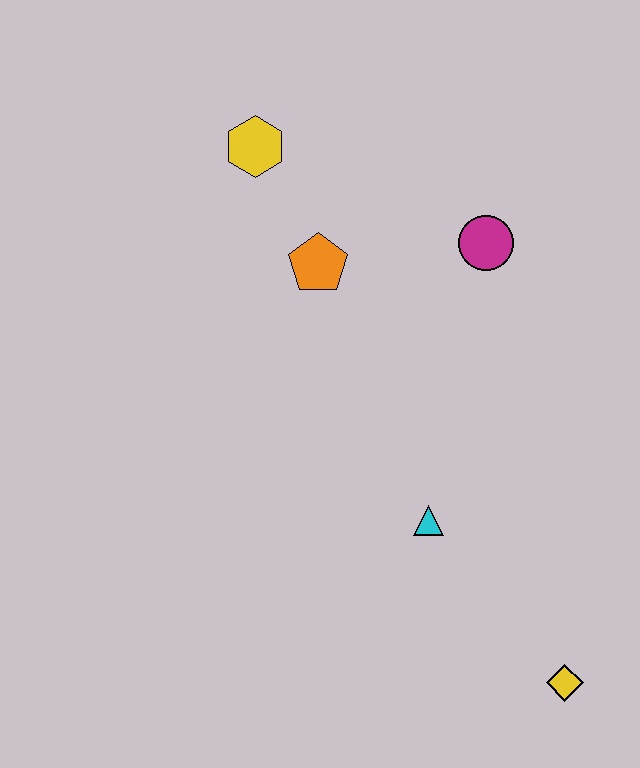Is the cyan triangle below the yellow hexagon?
Yes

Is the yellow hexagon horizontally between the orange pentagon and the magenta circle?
No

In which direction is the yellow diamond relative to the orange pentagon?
The yellow diamond is below the orange pentagon.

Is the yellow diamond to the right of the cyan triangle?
Yes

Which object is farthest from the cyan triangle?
The yellow hexagon is farthest from the cyan triangle.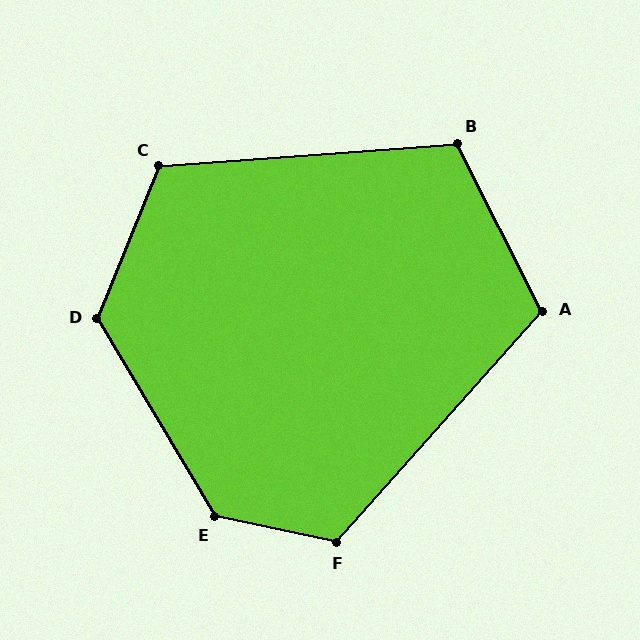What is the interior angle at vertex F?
Approximately 120 degrees (obtuse).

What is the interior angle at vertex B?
Approximately 113 degrees (obtuse).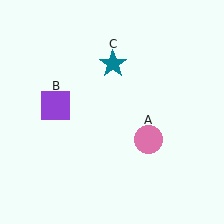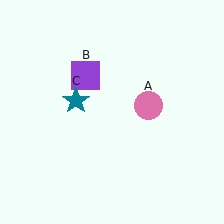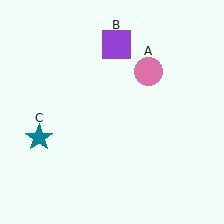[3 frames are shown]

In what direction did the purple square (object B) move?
The purple square (object B) moved up and to the right.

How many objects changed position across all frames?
3 objects changed position: pink circle (object A), purple square (object B), teal star (object C).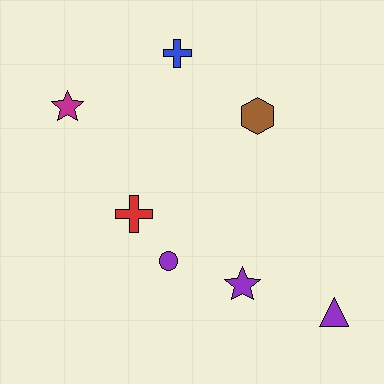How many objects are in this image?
There are 7 objects.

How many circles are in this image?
There is 1 circle.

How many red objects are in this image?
There is 1 red object.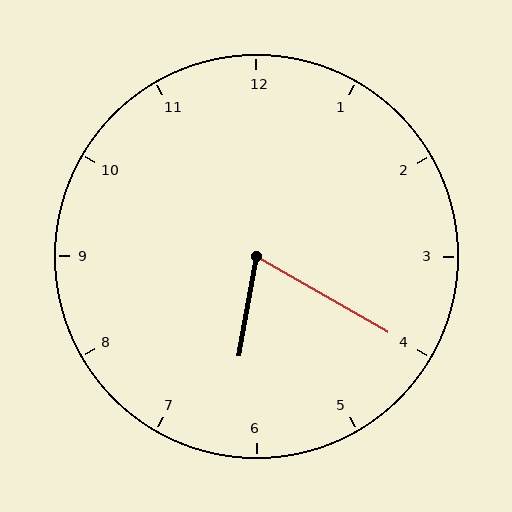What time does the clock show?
6:20.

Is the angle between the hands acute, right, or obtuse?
It is acute.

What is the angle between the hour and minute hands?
Approximately 70 degrees.